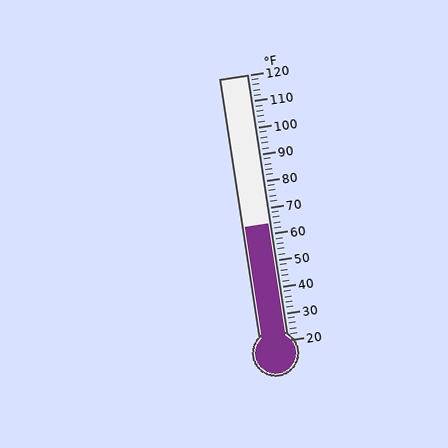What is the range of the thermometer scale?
The thermometer scale ranges from 20°F to 120°F.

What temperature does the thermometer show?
The thermometer shows approximately 64°F.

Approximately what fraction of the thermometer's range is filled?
The thermometer is filled to approximately 45% of its range.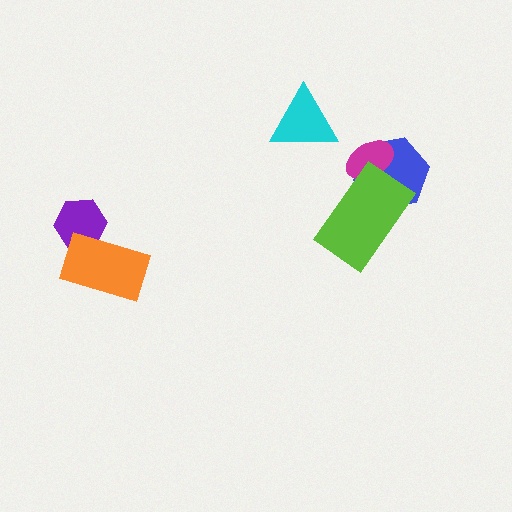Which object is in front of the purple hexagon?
The orange rectangle is in front of the purple hexagon.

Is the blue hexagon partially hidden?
Yes, it is partially covered by another shape.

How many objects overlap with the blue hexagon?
2 objects overlap with the blue hexagon.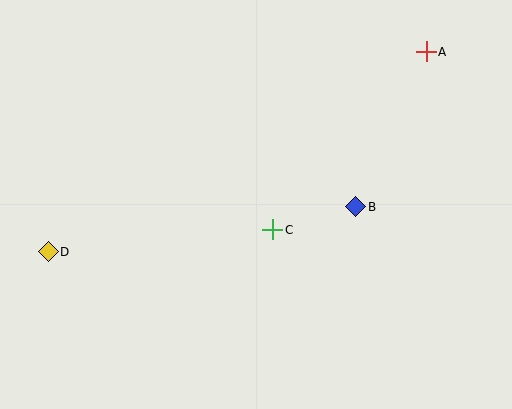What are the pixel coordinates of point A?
Point A is at (426, 52).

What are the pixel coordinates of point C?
Point C is at (273, 230).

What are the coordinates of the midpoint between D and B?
The midpoint between D and B is at (202, 229).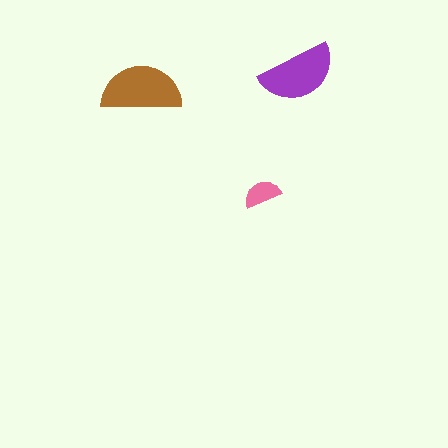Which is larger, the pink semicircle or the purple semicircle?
The purple one.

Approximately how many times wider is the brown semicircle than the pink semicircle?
About 2 times wider.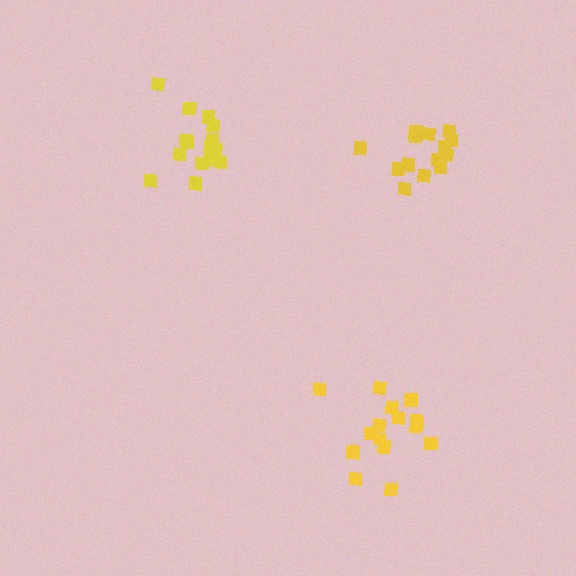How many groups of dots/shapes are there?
There are 3 groups.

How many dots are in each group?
Group 1: 15 dots, Group 2: 15 dots, Group 3: 16 dots (46 total).